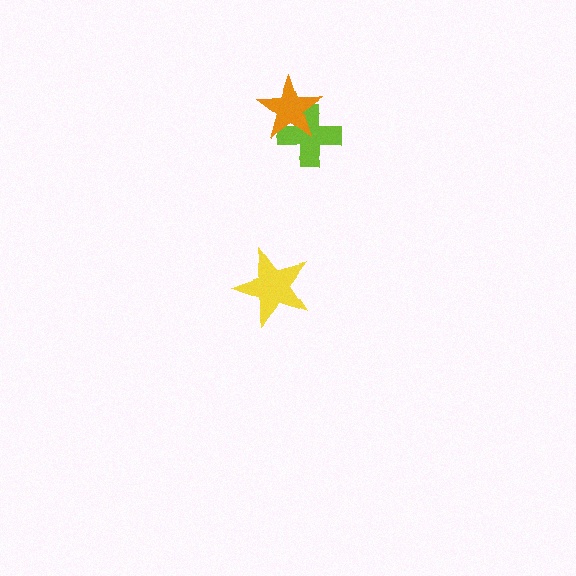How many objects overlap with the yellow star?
0 objects overlap with the yellow star.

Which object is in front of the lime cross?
The orange star is in front of the lime cross.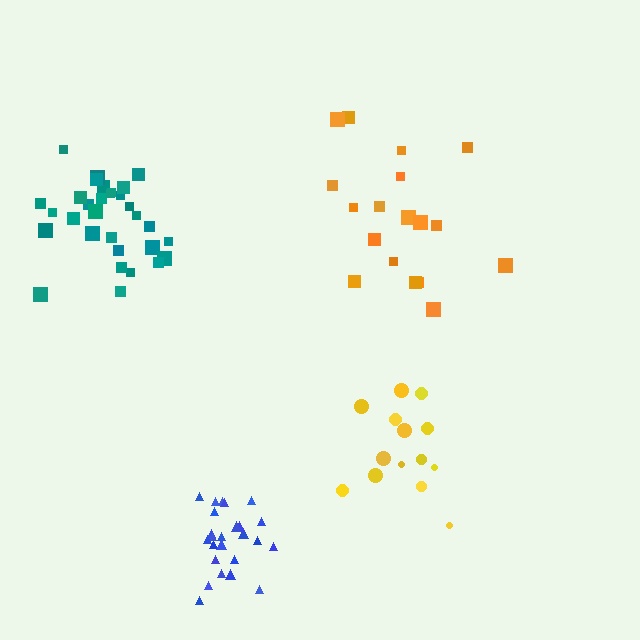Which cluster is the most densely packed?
Blue.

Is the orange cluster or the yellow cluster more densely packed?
Yellow.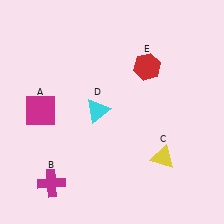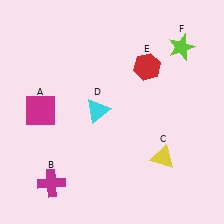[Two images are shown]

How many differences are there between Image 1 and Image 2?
There is 1 difference between the two images.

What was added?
A lime star (F) was added in Image 2.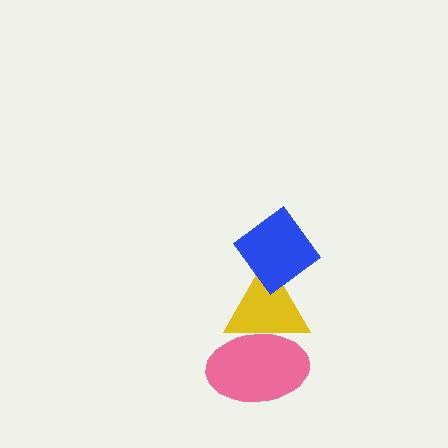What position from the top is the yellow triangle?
The yellow triangle is 2nd from the top.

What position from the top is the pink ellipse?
The pink ellipse is 3rd from the top.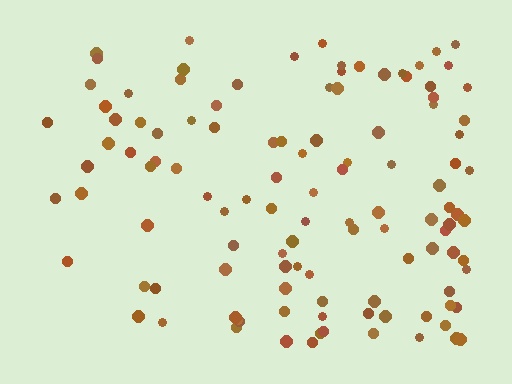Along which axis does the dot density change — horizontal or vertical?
Horizontal.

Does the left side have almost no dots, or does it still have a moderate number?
Still a moderate number, just noticeably fewer than the right.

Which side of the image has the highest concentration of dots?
The right.